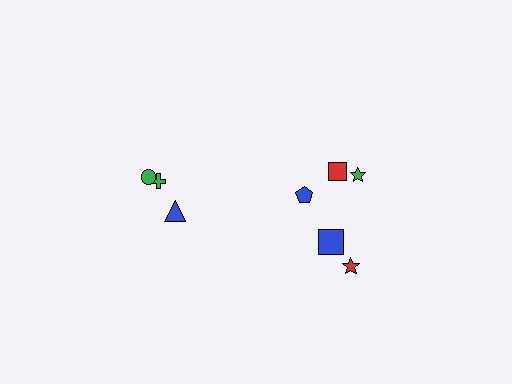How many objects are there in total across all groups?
There are 8 objects.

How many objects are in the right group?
There are 5 objects.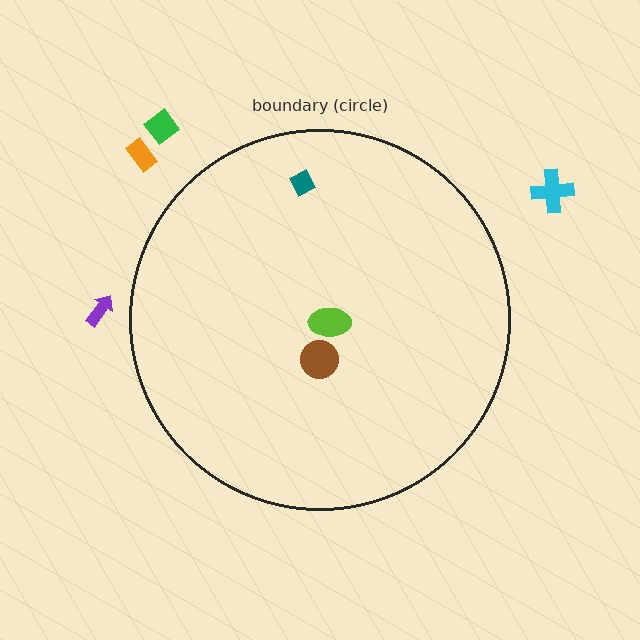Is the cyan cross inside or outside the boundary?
Outside.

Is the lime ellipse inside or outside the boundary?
Inside.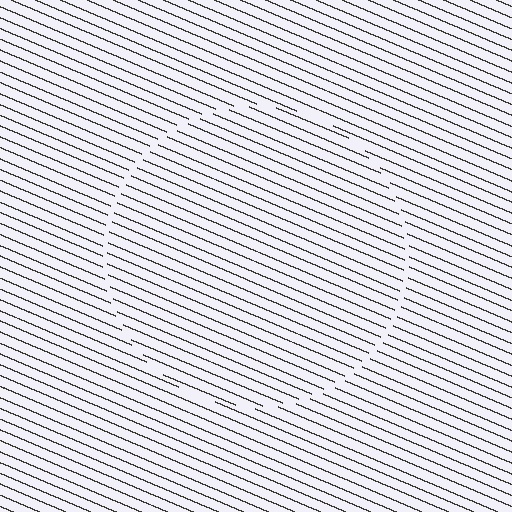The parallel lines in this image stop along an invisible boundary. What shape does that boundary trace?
An illusory circle. The interior of the shape contains the same grating, shifted by half a period — the contour is defined by the phase discontinuity where line-ends from the inner and outer gratings abut.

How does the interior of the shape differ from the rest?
The interior of the shape contains the same grating, shifted by half a period — the contour is defined by the phase discontinuity where line-ends from the inner and outer gratings abut.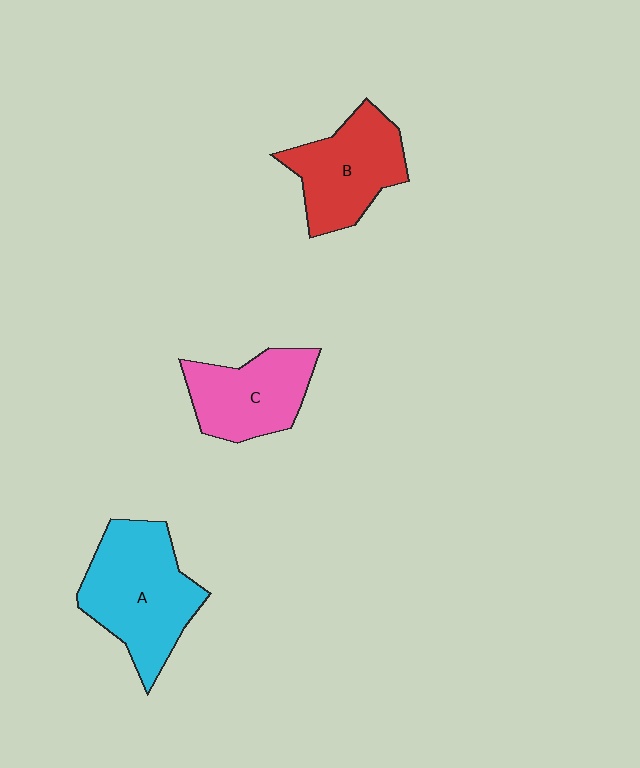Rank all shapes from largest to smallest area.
From largest to smallest: A (cyan), B (red), C (pink).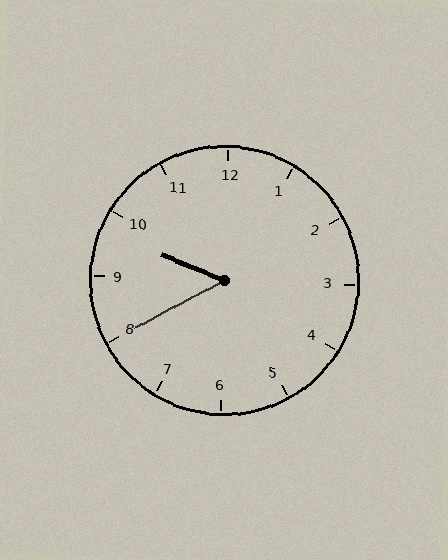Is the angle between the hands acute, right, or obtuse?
It is acute.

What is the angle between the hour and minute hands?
Approximately 50 degrees.